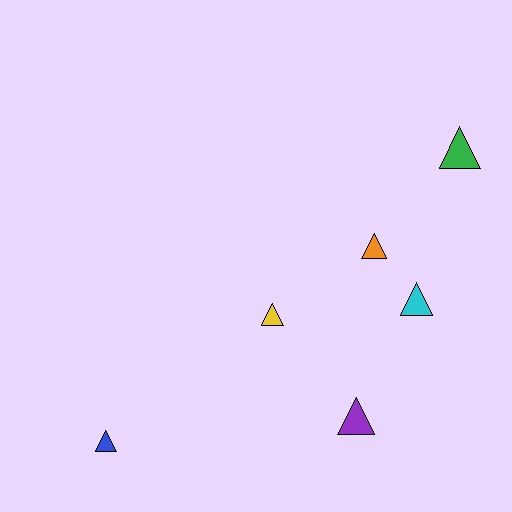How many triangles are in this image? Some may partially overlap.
There are 6 triangles.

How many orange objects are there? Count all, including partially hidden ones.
There is 1 orange object.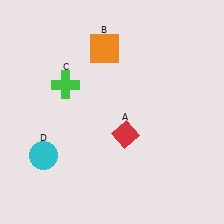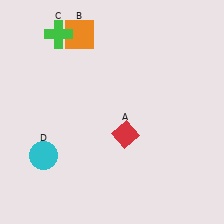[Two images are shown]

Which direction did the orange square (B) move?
The orange square (B) moved left.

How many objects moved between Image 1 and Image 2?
2 objects moved between the two images.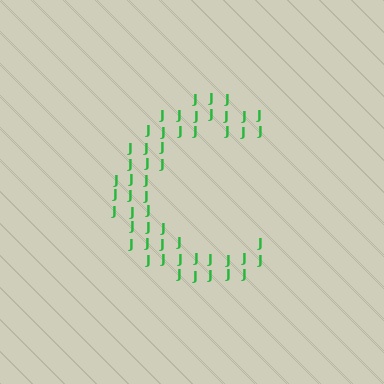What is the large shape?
The large shape is the letter C.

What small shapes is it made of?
It is made of small letter J's.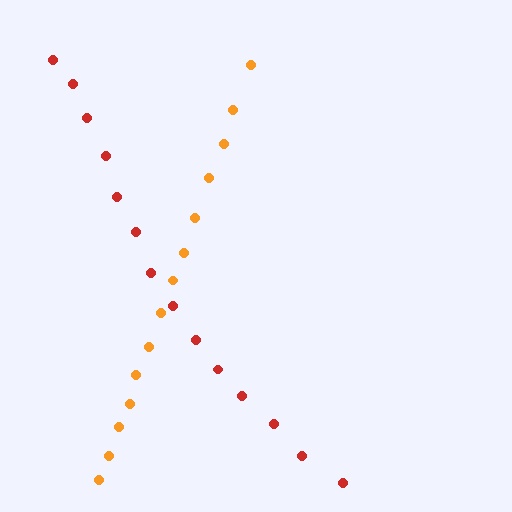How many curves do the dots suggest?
There are 2 distinct paths.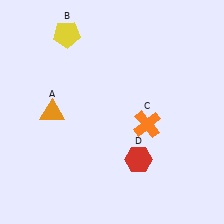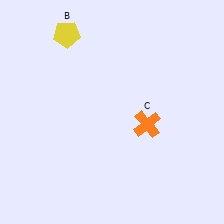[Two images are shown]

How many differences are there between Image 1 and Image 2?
There are 2 differences between the two images.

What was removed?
The red hexagon (D), the orange triangle (A) were removed in Image 2.